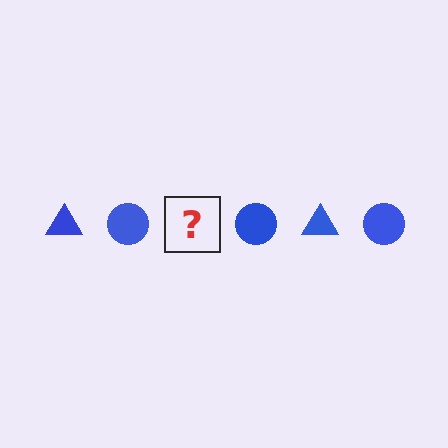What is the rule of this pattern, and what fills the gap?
The rule is that the pattern cycles through triangle, circle shapes in blue. The gap should be filled with a blue triangle.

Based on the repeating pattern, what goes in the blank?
The blank should be a blue triangle.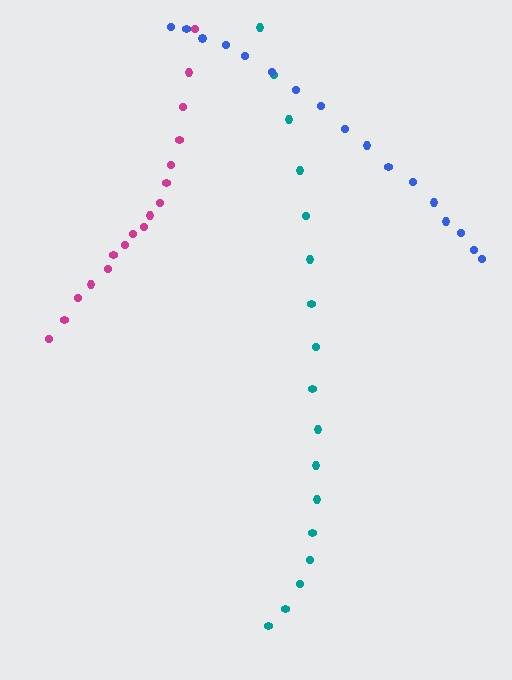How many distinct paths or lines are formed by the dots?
There are 3 distinct paths.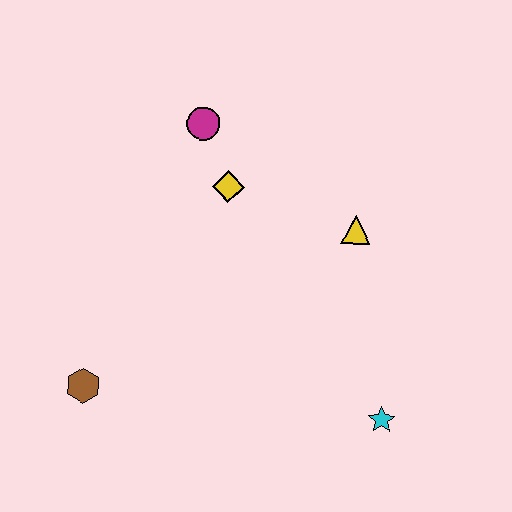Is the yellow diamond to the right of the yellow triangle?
No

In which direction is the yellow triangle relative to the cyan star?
The yellow triangle is above the cyan star.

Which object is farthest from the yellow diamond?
The cyan star is farthest from the yellow diamond.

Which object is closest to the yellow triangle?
The yellow diamond is closest to the yellow triangle.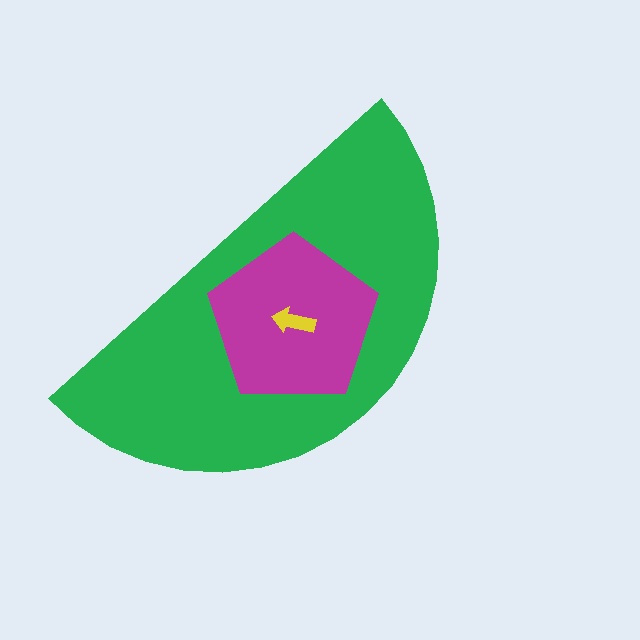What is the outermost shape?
The green semicircle.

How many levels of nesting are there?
3.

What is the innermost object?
The yellow arrow.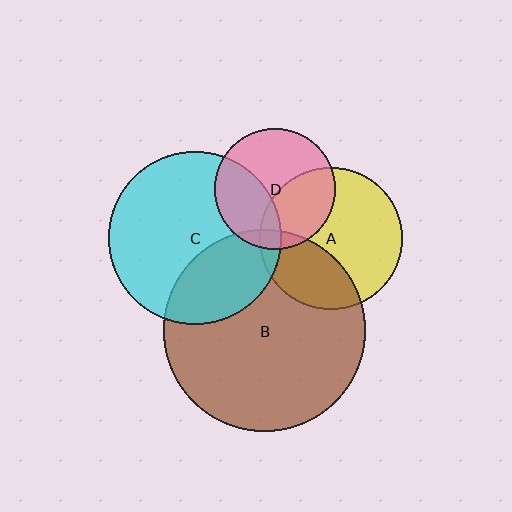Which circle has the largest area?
Circle B (brown).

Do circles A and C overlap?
Yes.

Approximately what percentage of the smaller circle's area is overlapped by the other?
Approximately 5%.